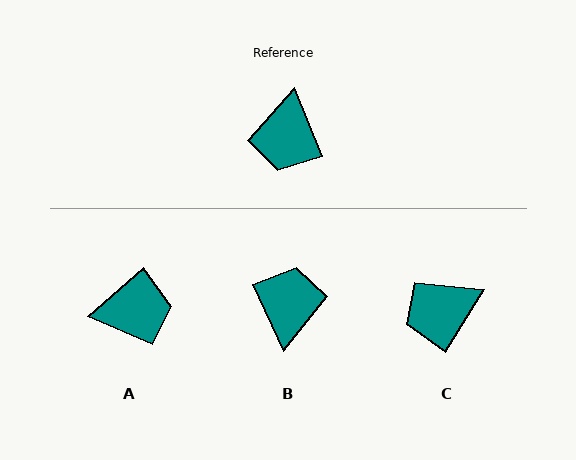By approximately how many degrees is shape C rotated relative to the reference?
Approximately 54 degrees clockwise.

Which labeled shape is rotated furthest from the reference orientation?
B, about 177 degrees away.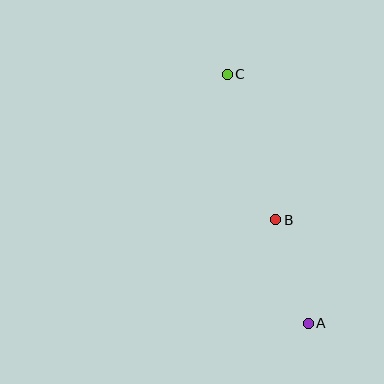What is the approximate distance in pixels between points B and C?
The distance between B and C is approximately 153 pixels.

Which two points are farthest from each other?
Points A and C are farthest from each other.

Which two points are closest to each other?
Points A and B are closest to each other.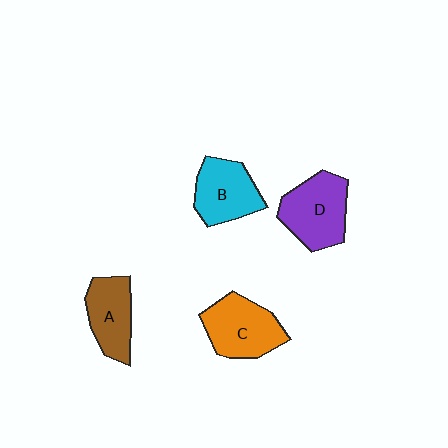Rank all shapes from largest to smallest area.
From largest to smallest: D (purple), C (orange), B (cyan), A (brown).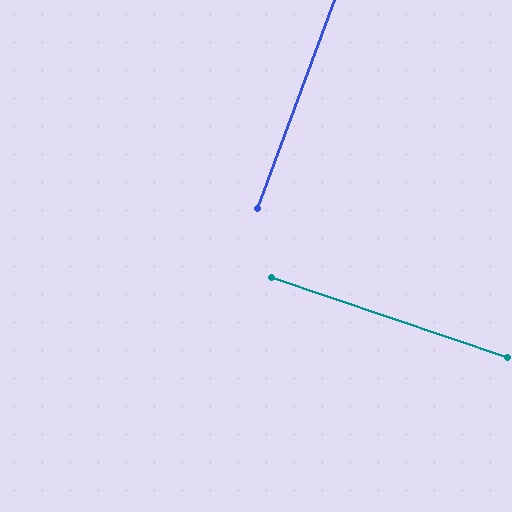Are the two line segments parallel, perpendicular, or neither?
Perpendicular — they meet at approximately 89°.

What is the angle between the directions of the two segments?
Approximately 89 degrees.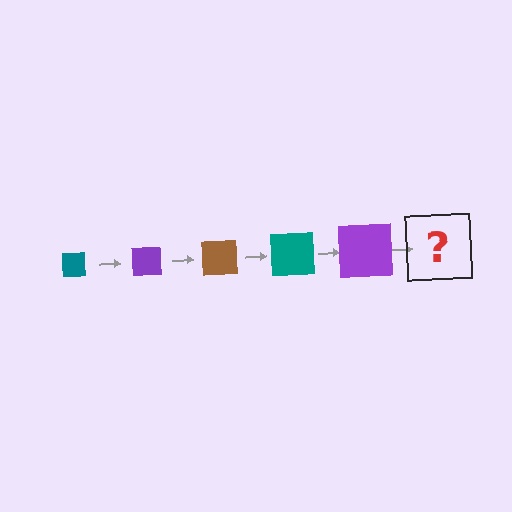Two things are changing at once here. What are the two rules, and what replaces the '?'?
The two rules are that the square grows larger each step and the color cycles through teal, purple, and brown. The '?' should be a brown square, larger than the previous one.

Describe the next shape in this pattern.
It should be a brown square, larger than the previous one.